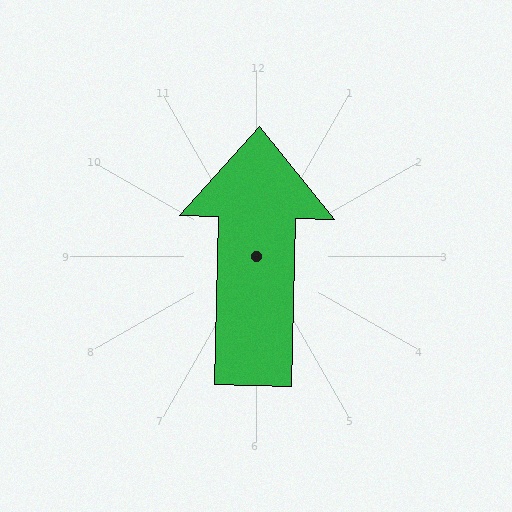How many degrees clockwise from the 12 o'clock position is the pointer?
Approximately 1 degrees.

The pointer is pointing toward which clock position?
Roughly 12 o'clock.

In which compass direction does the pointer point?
North.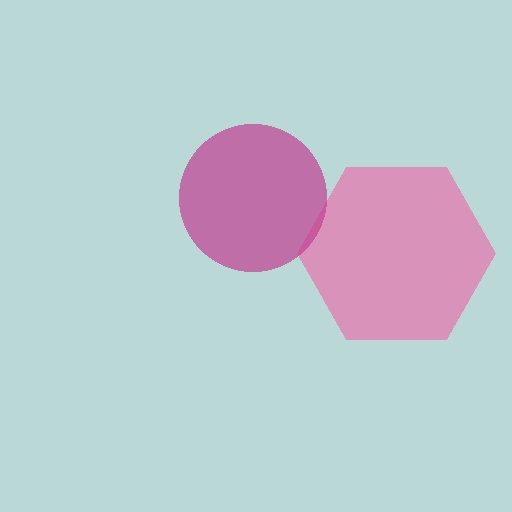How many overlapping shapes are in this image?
There are 2 overlapping shapes in the image.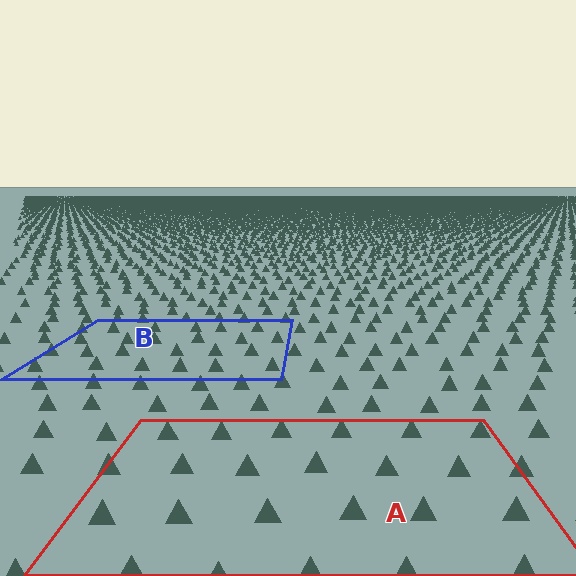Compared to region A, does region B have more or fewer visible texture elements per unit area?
Region B has more texture elements per unit area — they are packed more densely because it is farther away.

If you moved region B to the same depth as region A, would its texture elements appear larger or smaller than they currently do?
They would appear larger. At a closer depth, the same texture elements are projected at a bigger on-screen size.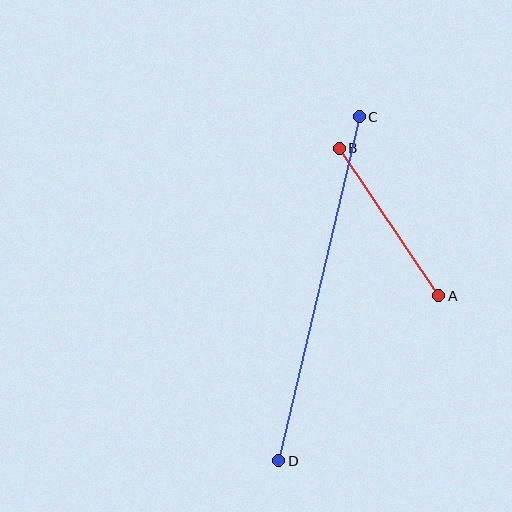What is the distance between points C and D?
The distance is approximately 353 pixels.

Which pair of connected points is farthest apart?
Points C and D are farthest apart.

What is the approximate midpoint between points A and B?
The midpoint is at approximately (389, 222) pixels.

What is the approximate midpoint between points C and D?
The midpoint is at approximately (319, 289) pixels.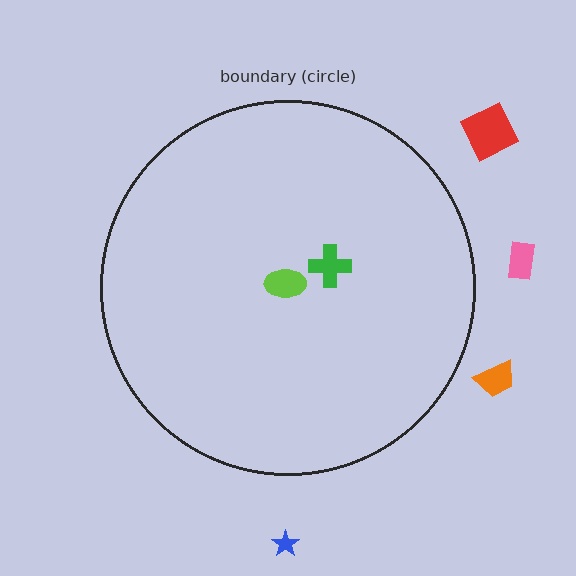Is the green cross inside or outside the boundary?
Inside.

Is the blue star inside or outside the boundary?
Outside.